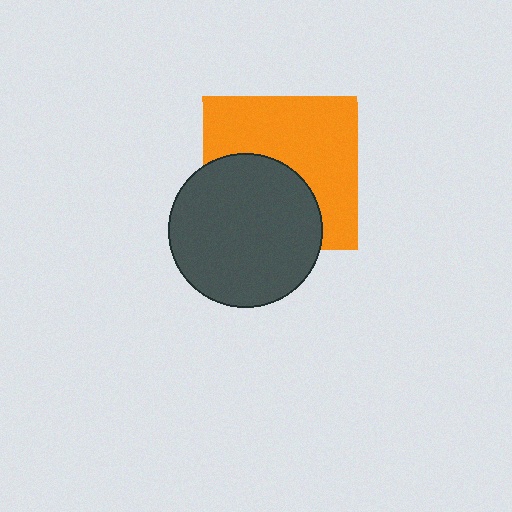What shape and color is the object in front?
The object in front is a dark gray circle.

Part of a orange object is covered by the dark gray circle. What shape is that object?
It is a square.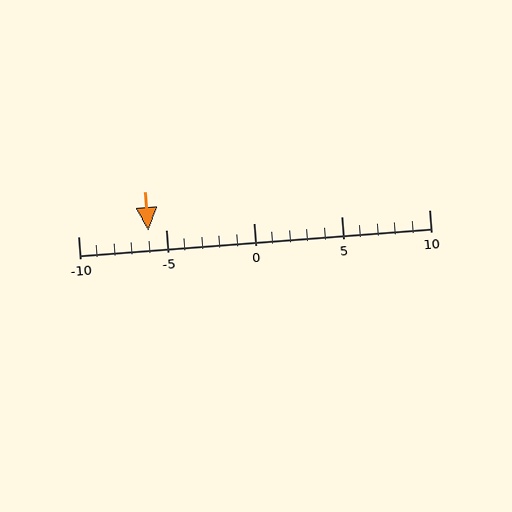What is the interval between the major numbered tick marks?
The major tick marks are spaced 5 units apart.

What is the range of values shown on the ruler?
The ruler shows values from -10 to 10.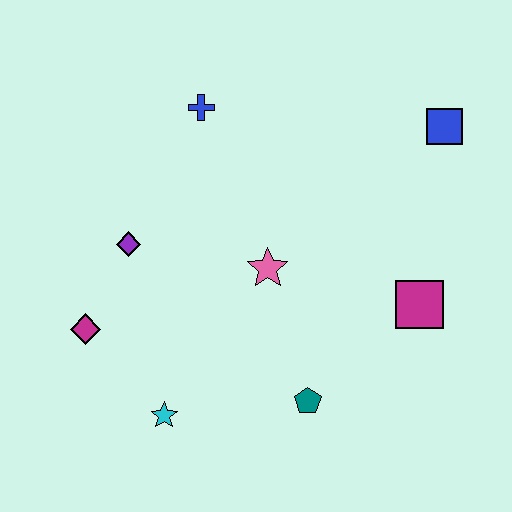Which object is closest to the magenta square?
The teal pentagon is closest to the magenta square.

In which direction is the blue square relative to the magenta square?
The blue square is above the magenta square.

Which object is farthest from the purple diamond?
The blue square is farthest from the purple diamond.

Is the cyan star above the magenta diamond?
No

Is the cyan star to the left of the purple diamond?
No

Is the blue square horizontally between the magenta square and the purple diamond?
No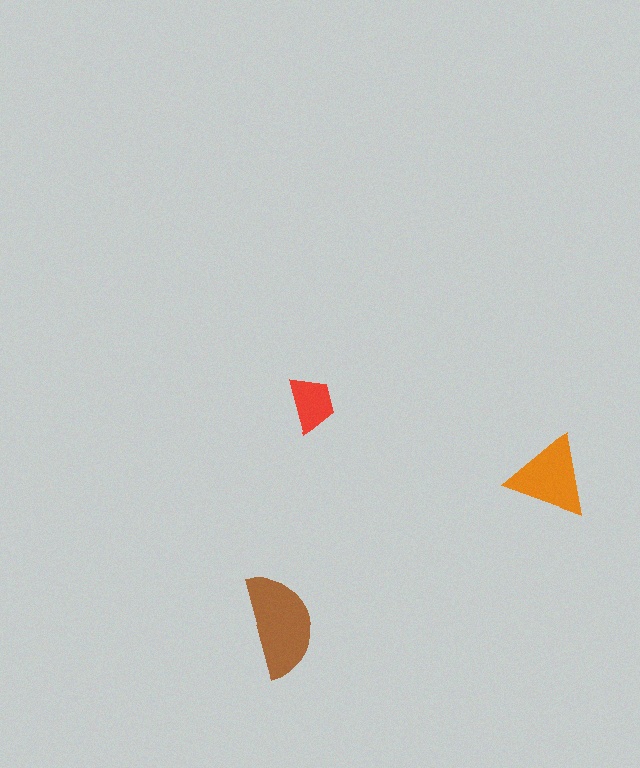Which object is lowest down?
The brown semicircle is bottommost.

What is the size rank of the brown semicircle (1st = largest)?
1st.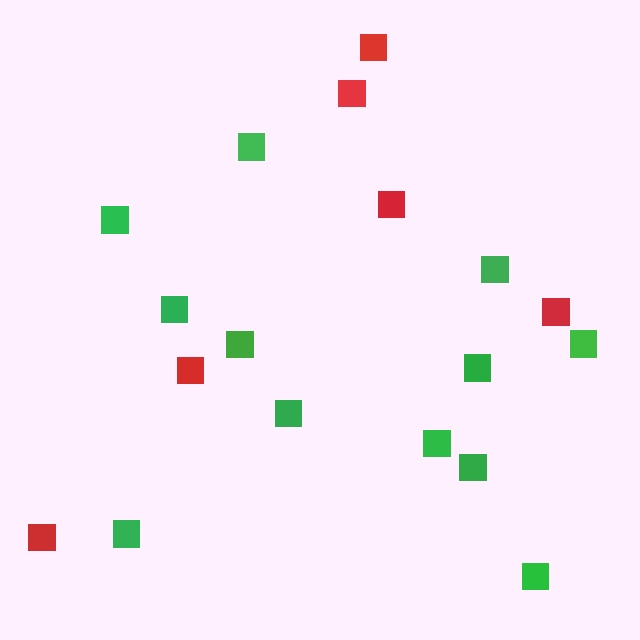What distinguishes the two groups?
There are 2 groups: one group of red squares (6) and one group of green squares (12).